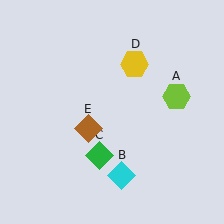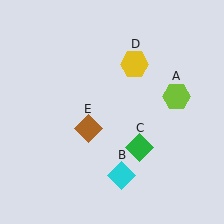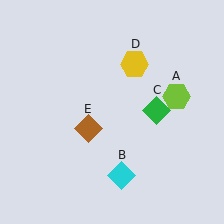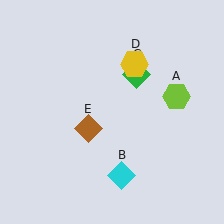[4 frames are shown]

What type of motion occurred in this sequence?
The green diamond (object C) rotated counterclockwise around the center of the scene.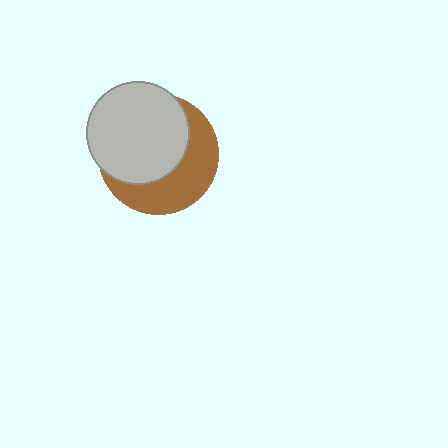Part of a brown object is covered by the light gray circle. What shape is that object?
It is a circle.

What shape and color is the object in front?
The object in front is a light gray circle.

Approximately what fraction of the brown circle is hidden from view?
Roughly 57% of the brown circle is hidden behind the light gray circle.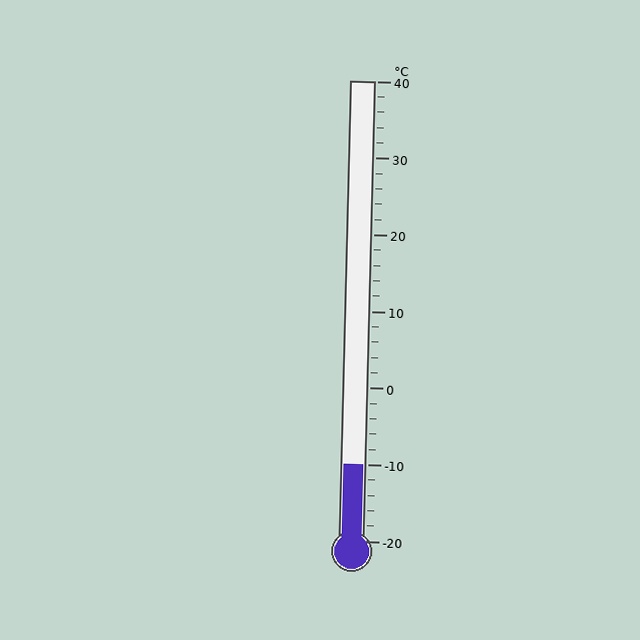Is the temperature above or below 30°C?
The temperature is below 30°C.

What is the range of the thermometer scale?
The thermometer scale ranges from -20°C to 40°C.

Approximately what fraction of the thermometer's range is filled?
The thermometer is filled to approximately 15% of its range.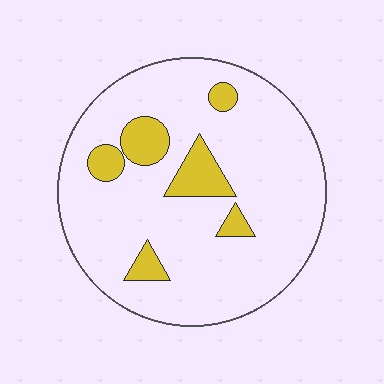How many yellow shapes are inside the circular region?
6.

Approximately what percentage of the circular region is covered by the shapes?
Approximately 15%.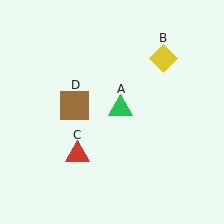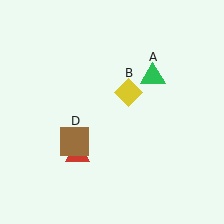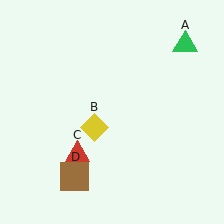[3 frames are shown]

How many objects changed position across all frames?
3 objects changed position: green triangle (object A), yellow diamond (object B), brown square (object D).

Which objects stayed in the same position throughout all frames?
Red triangle (object C) remained stationary.